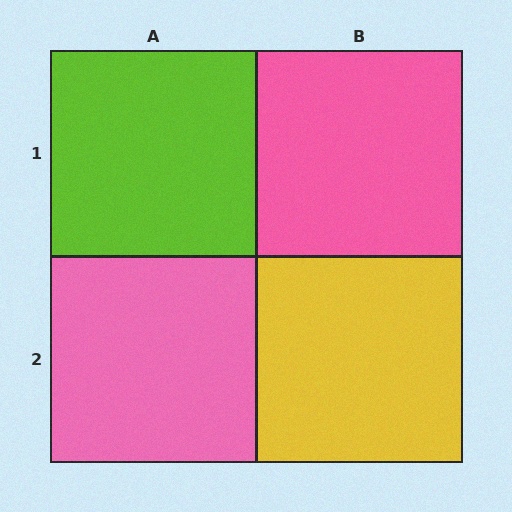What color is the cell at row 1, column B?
Pink.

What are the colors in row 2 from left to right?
Pink, yellow.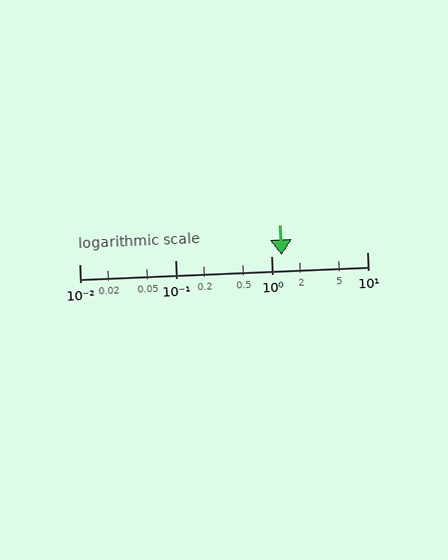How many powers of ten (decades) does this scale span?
The scale spans 3 decades, from 0.01 to 10.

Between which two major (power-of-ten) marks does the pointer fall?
The pointer is between 1 and 10.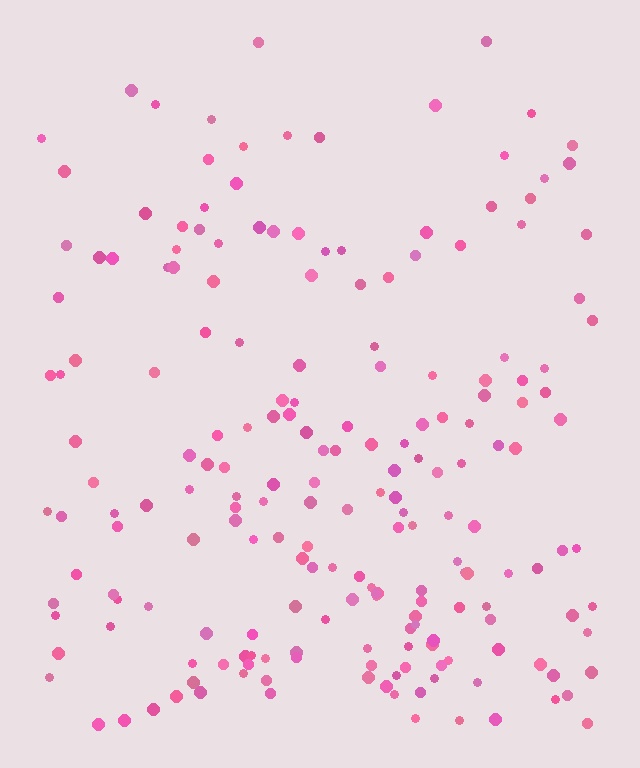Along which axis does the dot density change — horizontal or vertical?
Vertical.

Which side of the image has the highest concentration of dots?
The bottom.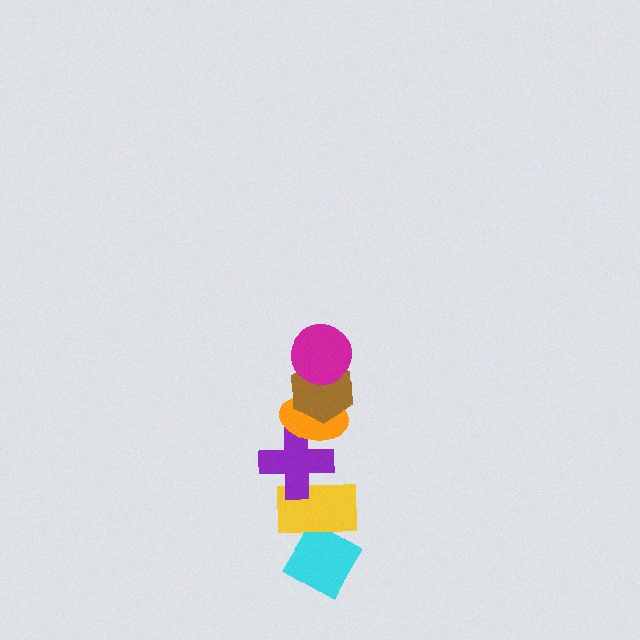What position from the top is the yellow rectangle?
The yellow rectangle is 5th from the top.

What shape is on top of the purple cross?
The orange ellipse is on top of the purple cross.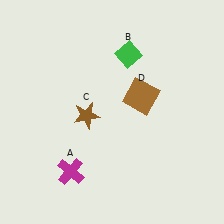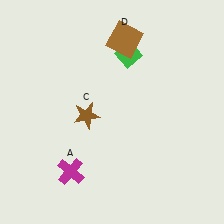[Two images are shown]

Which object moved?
The brown square (D) moved up.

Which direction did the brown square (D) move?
The brown square (D) moved up.